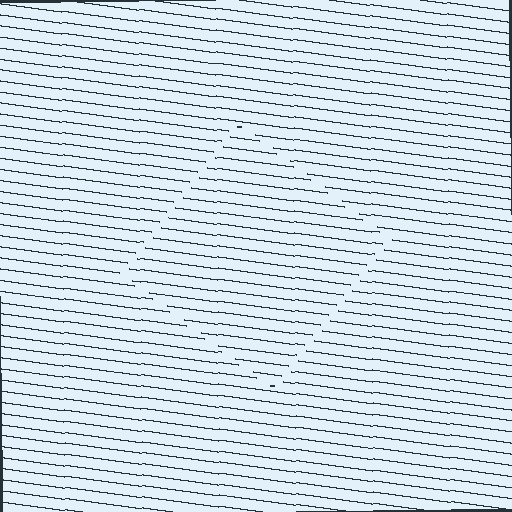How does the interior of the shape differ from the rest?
The interior of the shape contains the same grating, shifted by half a period — the contour is defined by the phase discontinuity where line-ends from the inner and outer gratings abut.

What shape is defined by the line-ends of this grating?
An illusory square. The interior of the shape contains the same grating, shifted by half a period — the contour is defined by the phase discontinuity where line-ends from the inner and outer gratings abut.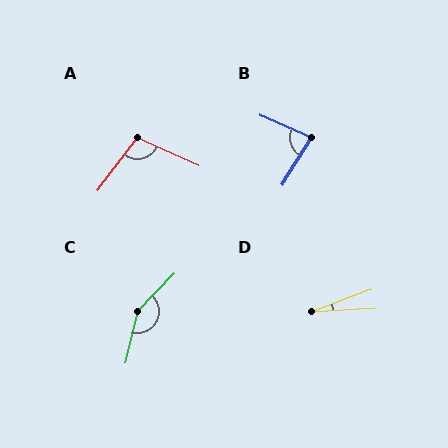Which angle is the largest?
C, at approximately 149 degrees.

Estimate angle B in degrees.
Approximately 82 degrees.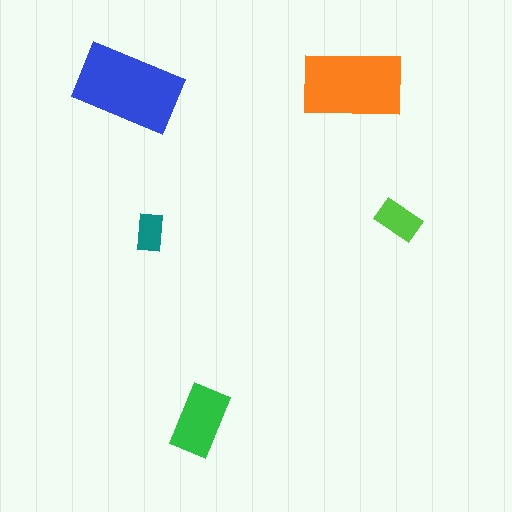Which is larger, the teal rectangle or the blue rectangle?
The blue one.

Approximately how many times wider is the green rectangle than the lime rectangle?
About 1.5 times wider.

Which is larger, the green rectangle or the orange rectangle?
The orange one.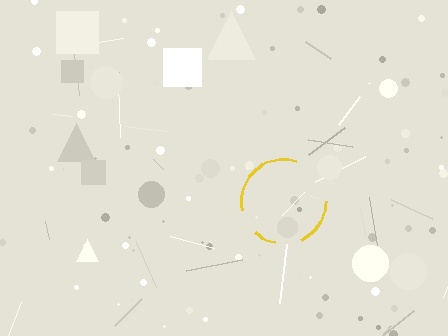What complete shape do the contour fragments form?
The contour fragments form a circle.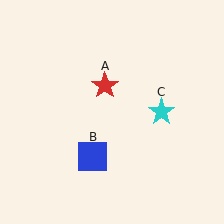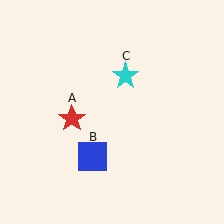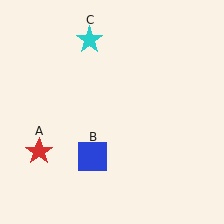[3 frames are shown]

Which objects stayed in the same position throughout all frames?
Blue square (object B) remained stationary.